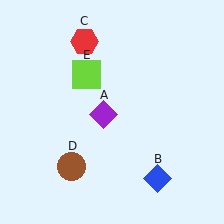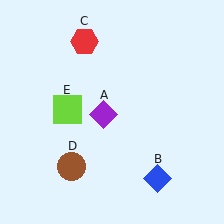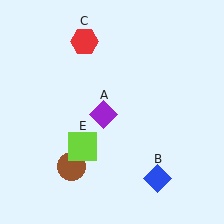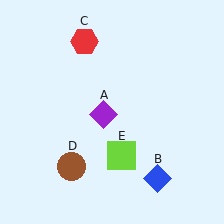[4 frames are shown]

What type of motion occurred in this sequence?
The lime square (object E) rotated counterclockwise around the center of the scene.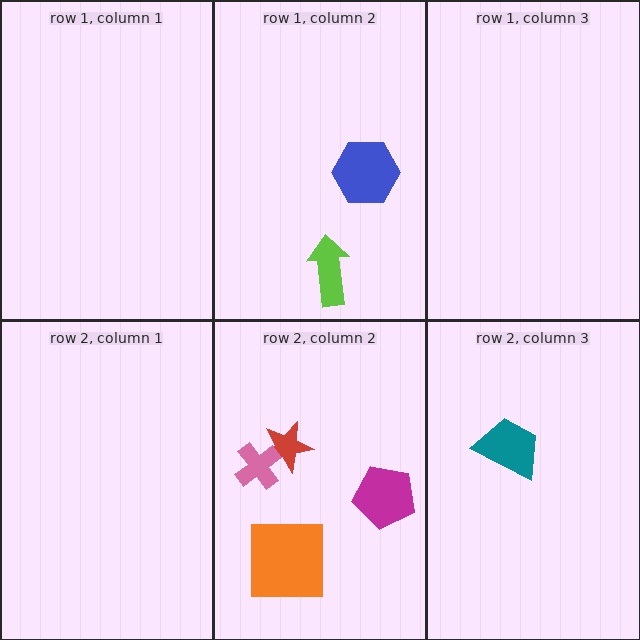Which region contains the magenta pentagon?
The row 2, column 2 region.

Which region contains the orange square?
The row 2, column 2 region.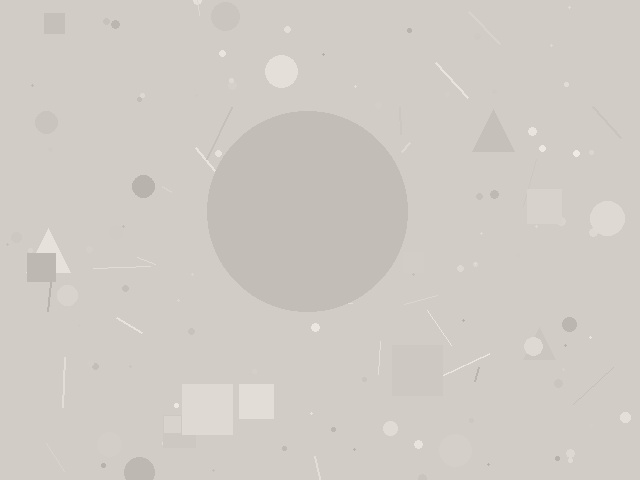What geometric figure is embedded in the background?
A circle is embedded in the background.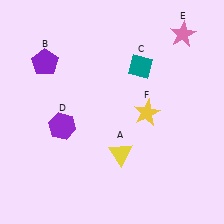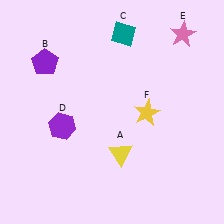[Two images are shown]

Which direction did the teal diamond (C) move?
The teal diamond (C) moved up.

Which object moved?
The teal diamond (C) moved up.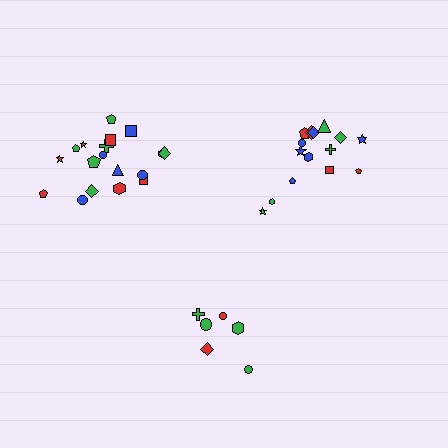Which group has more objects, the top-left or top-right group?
The top-left group.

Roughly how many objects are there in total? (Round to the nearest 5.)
Roughly 40 objects in total.